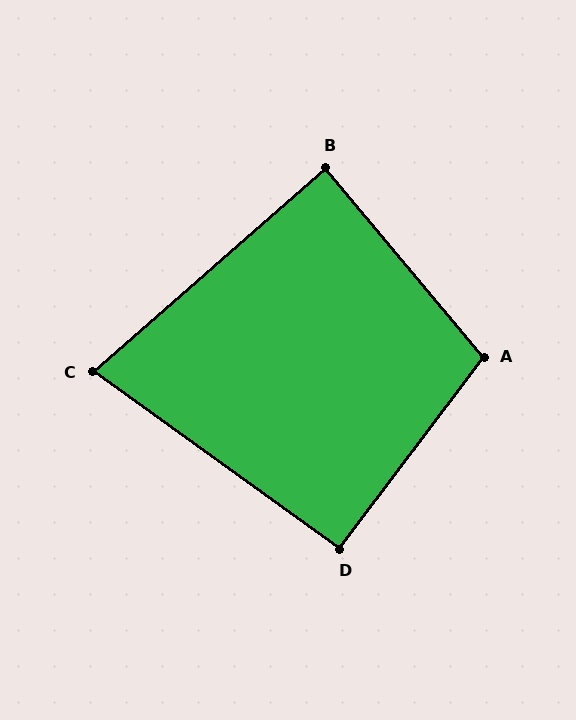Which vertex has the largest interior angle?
A, at approximately 103 degrees.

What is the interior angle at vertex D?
Approximately 91 degrees (approximately right).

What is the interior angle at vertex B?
Approximately 89 degrees (approximately right).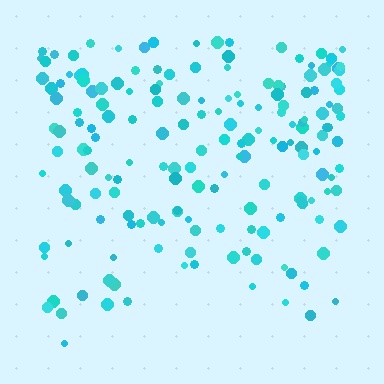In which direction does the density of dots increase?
From bottom to top, with the top side densest.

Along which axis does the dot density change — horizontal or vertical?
Vertical.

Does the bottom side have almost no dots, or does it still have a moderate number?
Still a moderate number, just noticeably fewer than the top.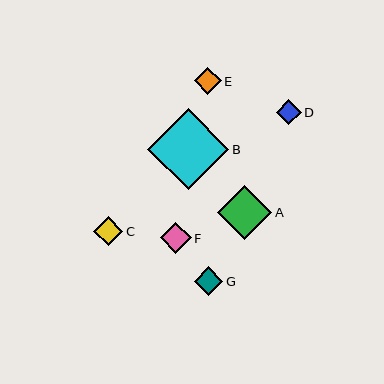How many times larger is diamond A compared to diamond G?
Diamond A is approximately 1.9 times the size of diamond G.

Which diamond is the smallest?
Diamond D is the smallest with a size of approximately 25 pixels.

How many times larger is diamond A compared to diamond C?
Diamond A is approximately 1.9 times the size of diamond C.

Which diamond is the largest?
Diamond B is the largest with a size of approximately 82 pixels.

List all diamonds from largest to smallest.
From largest to smallest: B, A, F, C, G, E, D.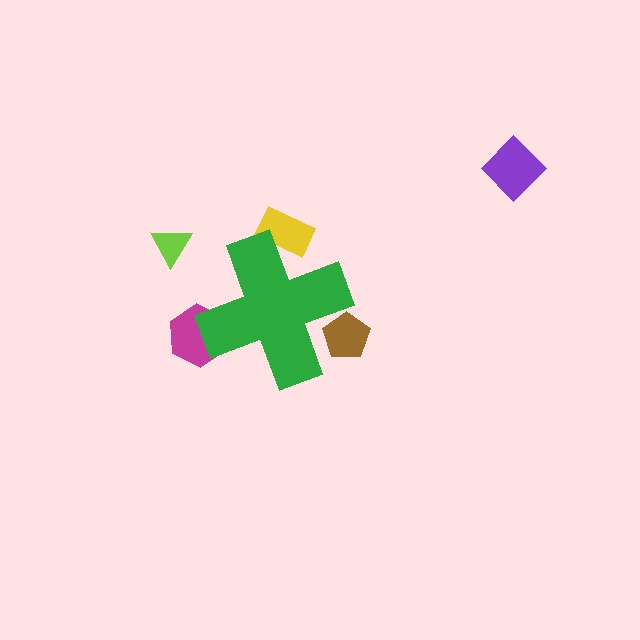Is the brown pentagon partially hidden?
Yes, the brown pentagon is partially hidden behind the green cross.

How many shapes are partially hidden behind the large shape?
3 shapes are partially hidden.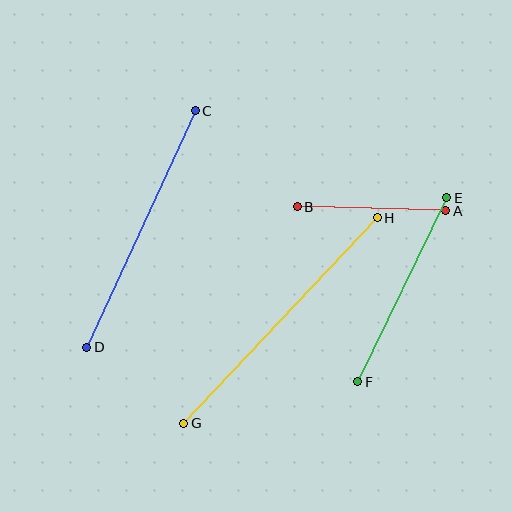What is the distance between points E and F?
The distance is approximately 204 pixels.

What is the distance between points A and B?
The distance is approximately 148 pixels.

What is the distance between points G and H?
The distance is approximately 282 pixels.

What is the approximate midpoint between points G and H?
The midpoint is at approximately (281, 321) pixels.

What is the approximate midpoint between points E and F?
The midpoint is at approximately (402, 290) pixels.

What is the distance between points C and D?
The distance is approximately 260 pixels.